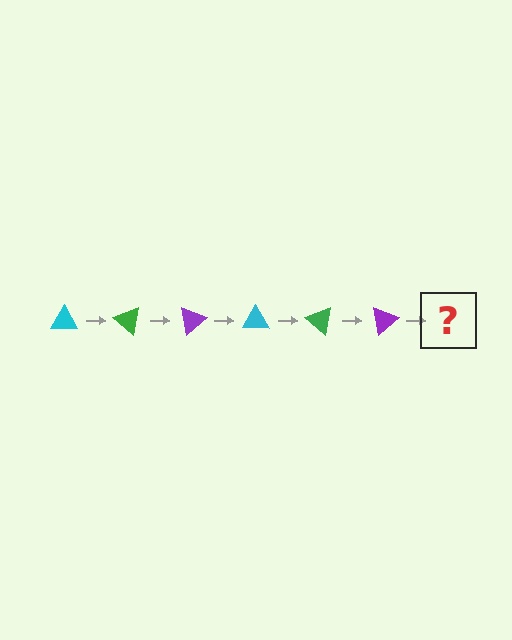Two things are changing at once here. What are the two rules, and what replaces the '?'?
The two rules are that it rotates 40 degrees each step and the color cycles through cyan, green, and purple. The '?' should be a cyan triangle, rotated 240 degrees from the start.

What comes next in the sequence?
The next element should be a cyan triangle, rotated 240 degrees from the start.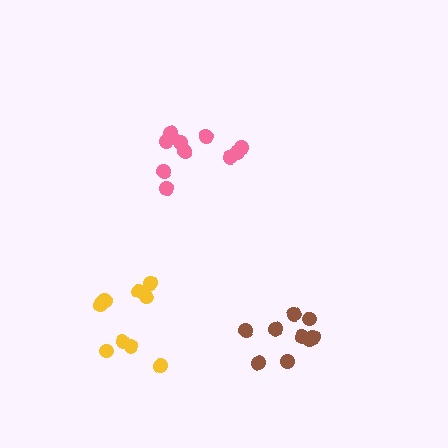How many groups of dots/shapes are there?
There are 3 groups.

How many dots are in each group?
Group 1: 10 dots, Group 2: 9 dots, Group 3: 9 dots (28 total).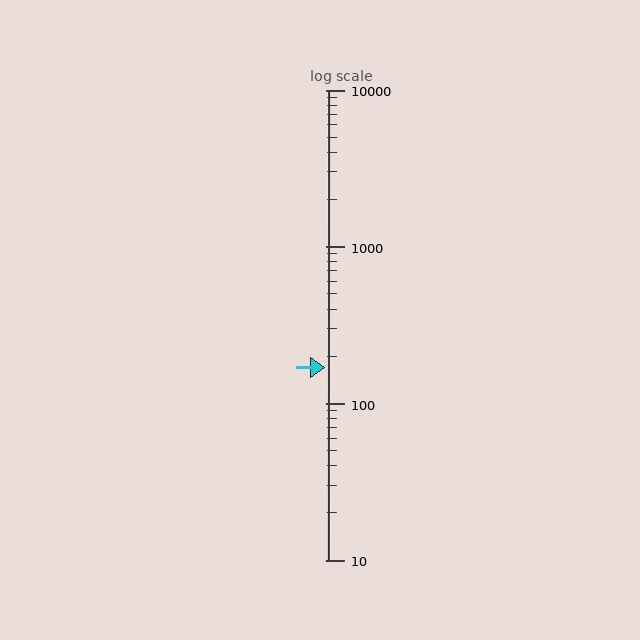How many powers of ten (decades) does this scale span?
The scale spans 3 decades, from 10 to 10000.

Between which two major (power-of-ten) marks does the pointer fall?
The pointer is between 100 and 1000.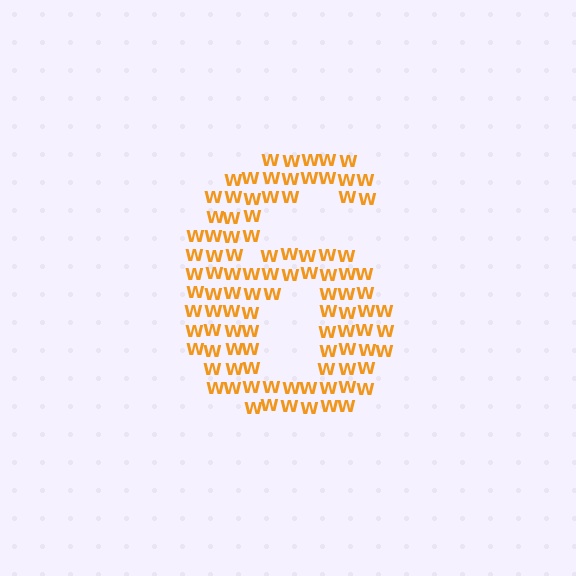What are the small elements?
The small elements are letter W's.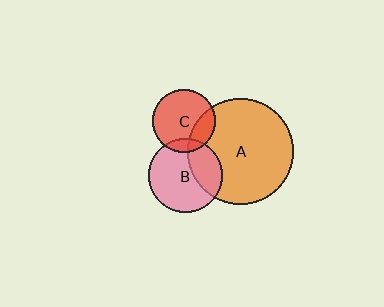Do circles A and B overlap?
Yes.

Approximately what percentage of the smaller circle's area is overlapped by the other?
Approximately 30%.